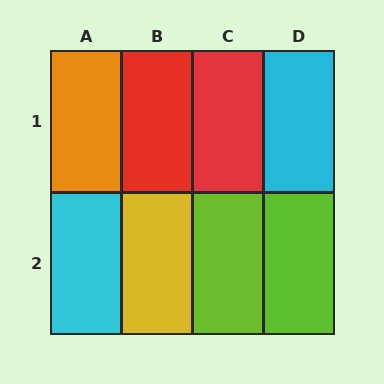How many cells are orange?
1 cell is orange.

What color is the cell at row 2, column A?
Cyan.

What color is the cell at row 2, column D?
Lime.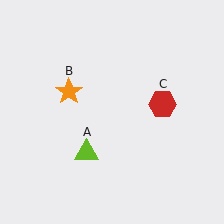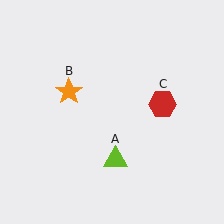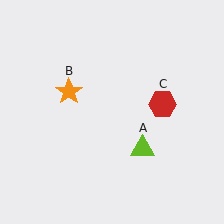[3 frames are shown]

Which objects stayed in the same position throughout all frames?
Orange star (object B) and red hexagon (object C) remained stationary.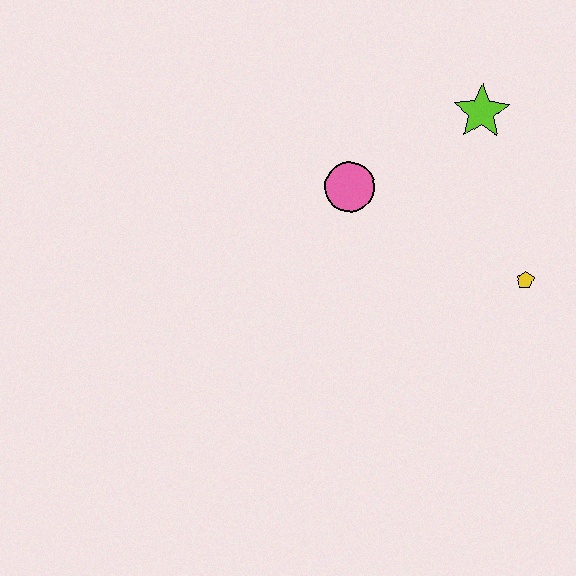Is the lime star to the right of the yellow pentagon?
No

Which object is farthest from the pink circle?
The yellow pentagon is farthest from the pink circle.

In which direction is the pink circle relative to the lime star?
The pink circle is to the left of the lime star.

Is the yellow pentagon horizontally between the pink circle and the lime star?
No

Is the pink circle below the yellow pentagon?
No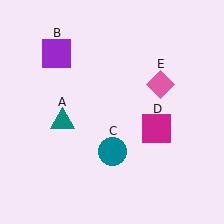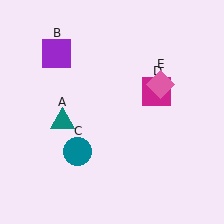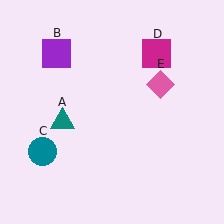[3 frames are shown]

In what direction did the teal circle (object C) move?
The teal circle (object C) moved left.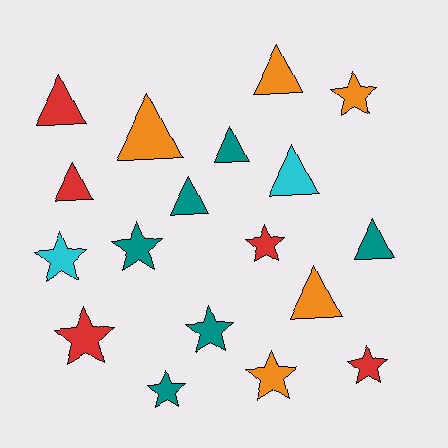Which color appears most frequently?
Teal, with 6 objects.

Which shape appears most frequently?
Star, with 9 objects.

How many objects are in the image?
There are 18 objects.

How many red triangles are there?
There are 2 red triangles.